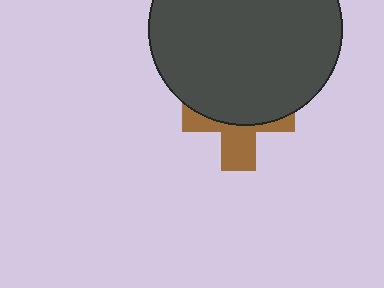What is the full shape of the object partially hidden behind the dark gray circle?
The partially hidden object is a brown cross.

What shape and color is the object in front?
The object in front is a dark gray circle.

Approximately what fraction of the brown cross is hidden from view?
Roughly 59% of the brown cross is hidden behind the dark gray circle.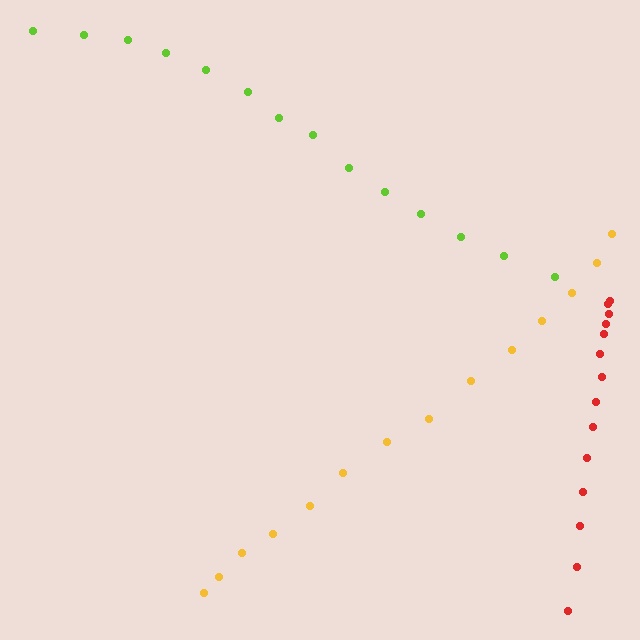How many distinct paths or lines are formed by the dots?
There are 3 distinct paths.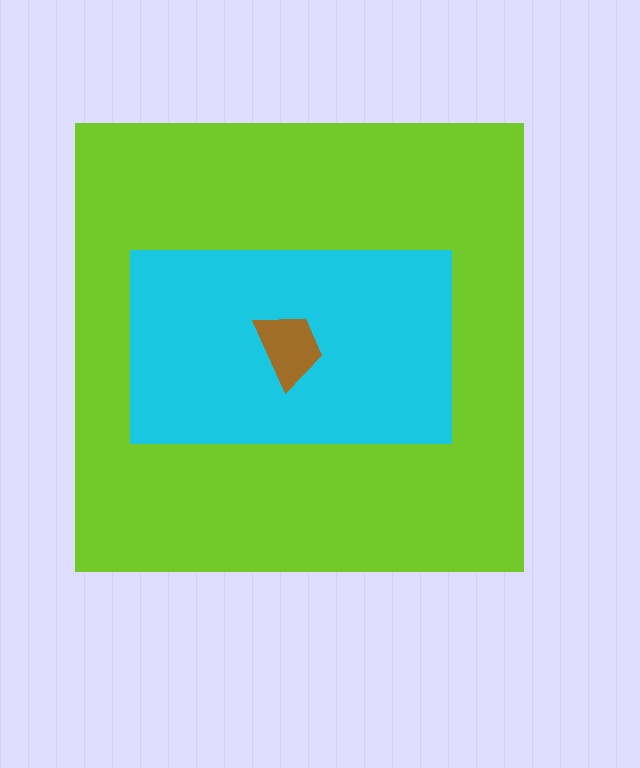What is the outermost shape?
The lime square.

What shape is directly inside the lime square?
The cyan rectangle.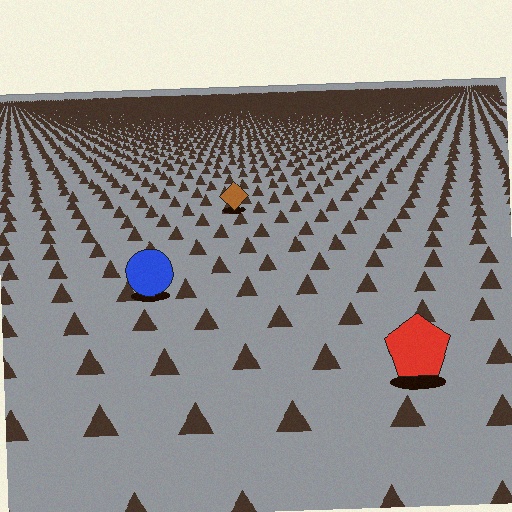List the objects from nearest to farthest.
From nearest to farthest: the red pentagon, the blue circle, the brown diamond.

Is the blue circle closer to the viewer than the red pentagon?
No. The red pentagon is closer — you can tell from the texture gradient: the ground texture is coarser near it.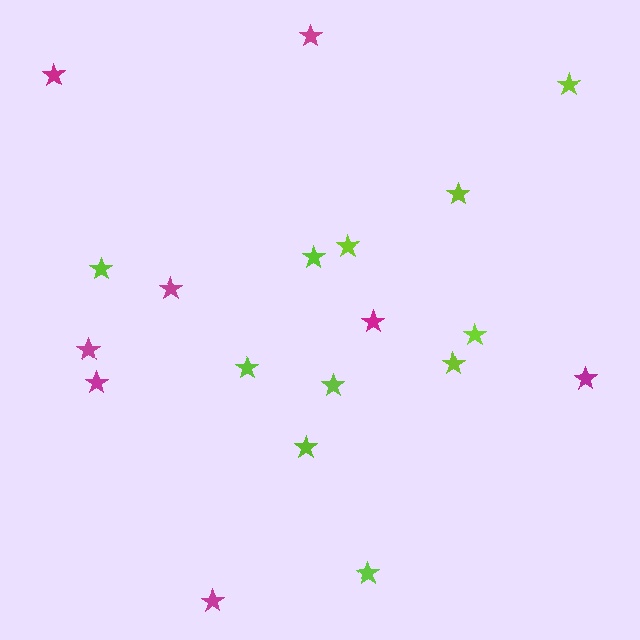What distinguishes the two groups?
There are 2 groups: one group of magenta stars (8) and one group of lime stars (11).